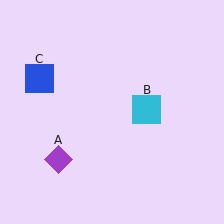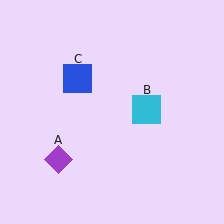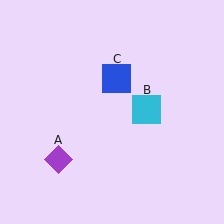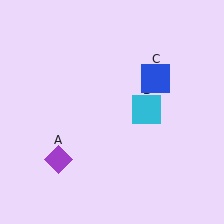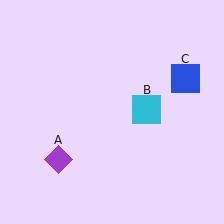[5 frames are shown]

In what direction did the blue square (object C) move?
The blue square (object C) moved right.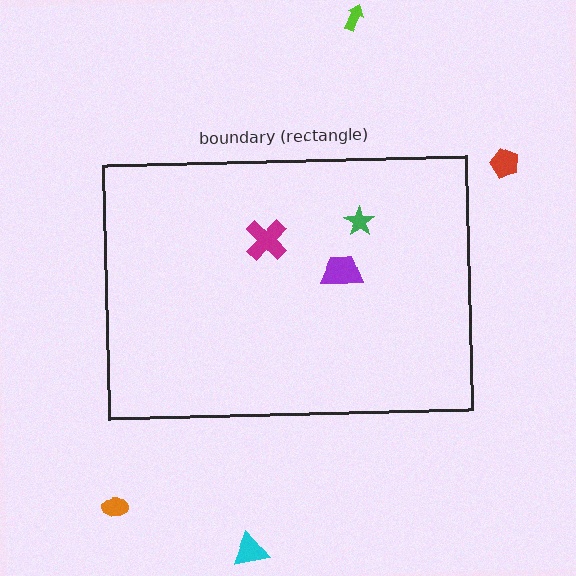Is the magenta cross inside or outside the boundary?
Inside.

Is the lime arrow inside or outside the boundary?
Outside.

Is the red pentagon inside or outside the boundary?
Outside.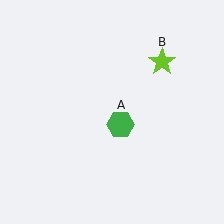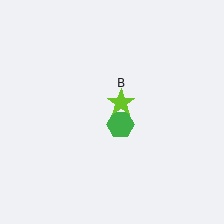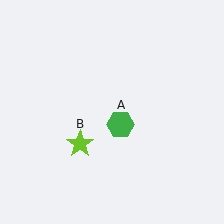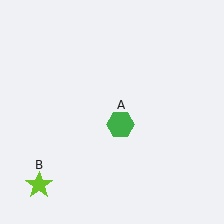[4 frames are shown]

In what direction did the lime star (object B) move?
The lime star (object B) moved down and to the left.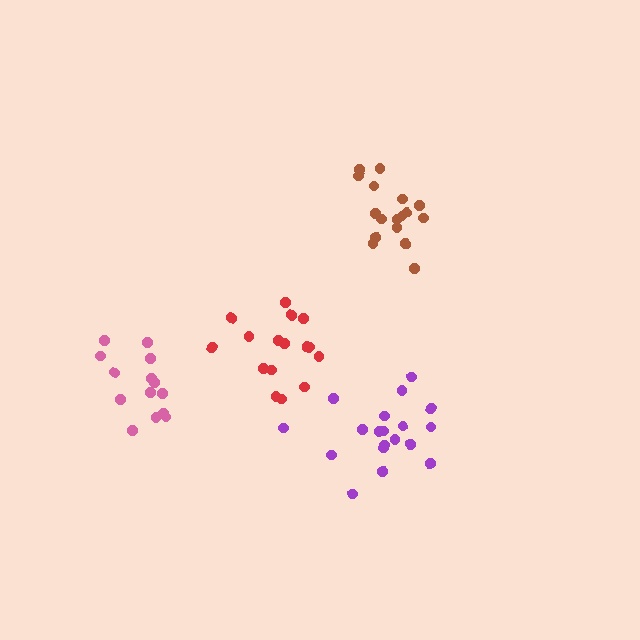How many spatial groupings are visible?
There are 4 spatial groupings.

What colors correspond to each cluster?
The clusters are colored: pink, brown, red, purple.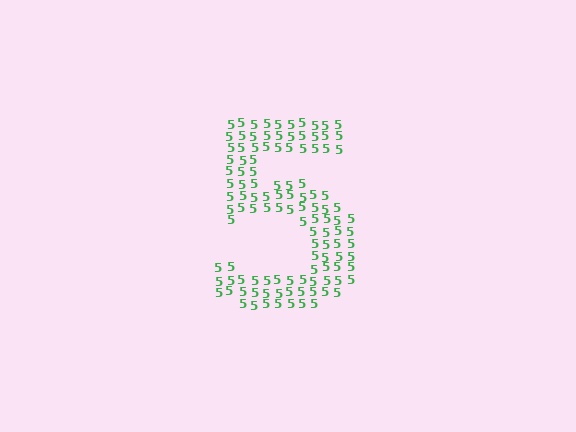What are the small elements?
The small elements are digit 5's.